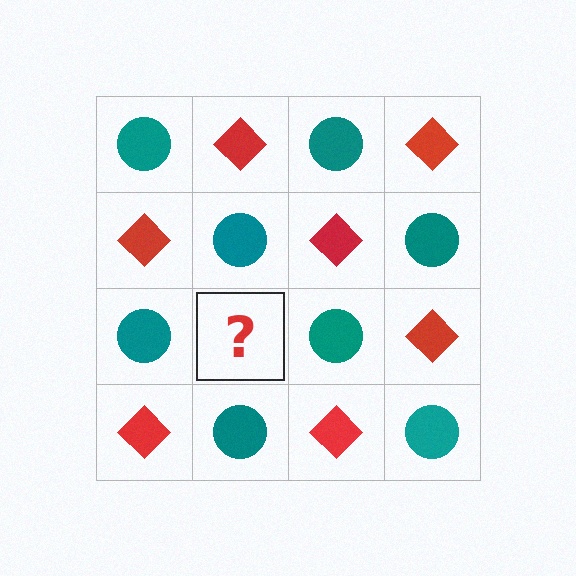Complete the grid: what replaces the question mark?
The question mark should be replaced with a red diamond.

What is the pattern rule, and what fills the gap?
The rule is that it alternates teal circle and red diamond in a checkerboard pattern. The gap should be filled with a red diamond.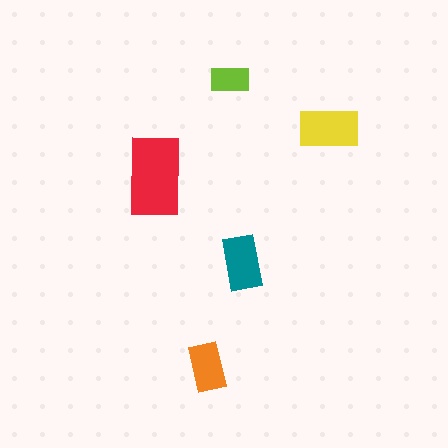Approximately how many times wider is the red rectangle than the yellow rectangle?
About 1.5 times wider.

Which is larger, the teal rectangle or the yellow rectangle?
The yellow one.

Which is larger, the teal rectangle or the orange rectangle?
The teal one.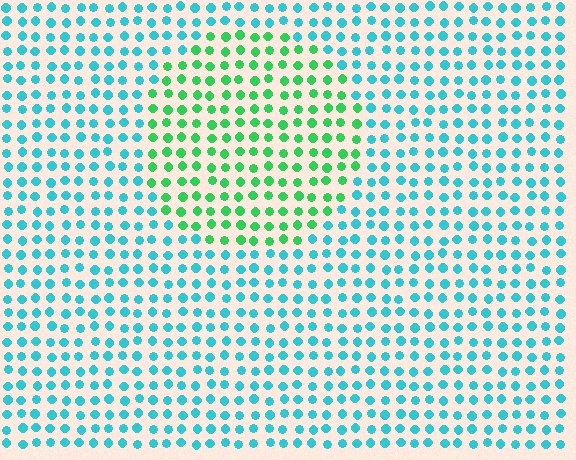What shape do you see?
I see a circle.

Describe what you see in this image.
The image is filled with small cyan elements in a uniform arrangement. A circle-shaped region is visible where the elements are tinted to a slightly different hue, forming a subtle color boundary.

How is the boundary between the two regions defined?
The boundary is defined purely by a slight shift in hue (about 48 degrees). Spacing, size, and orientation are identical on both sides.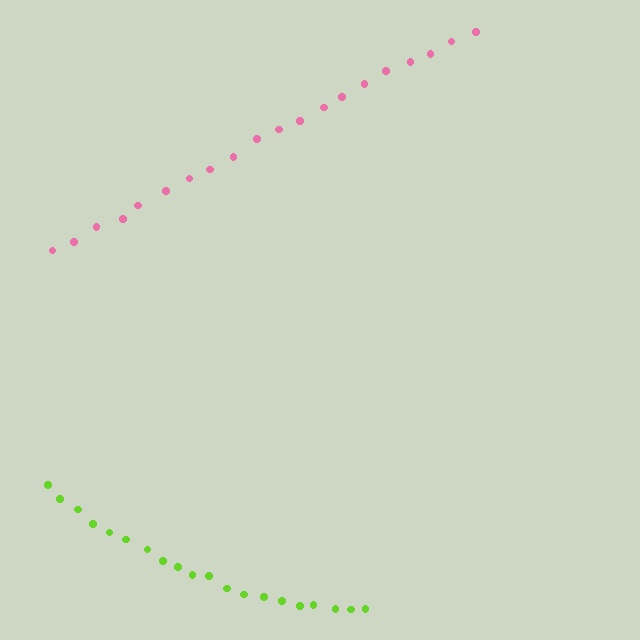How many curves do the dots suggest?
There are 2 distinct paths.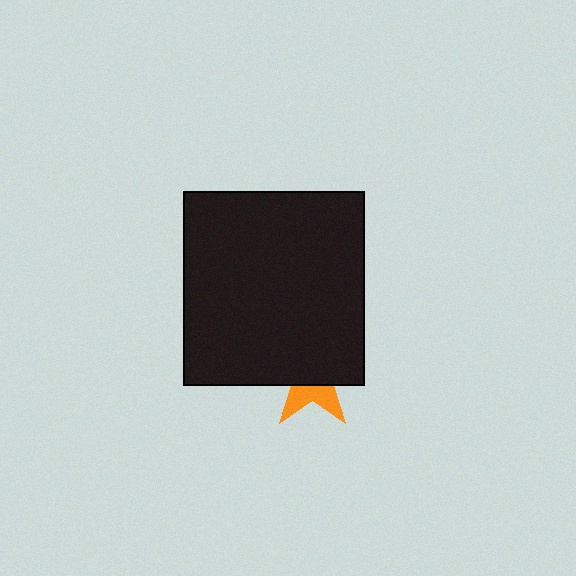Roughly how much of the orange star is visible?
A small part of it is visible (roughly 36%).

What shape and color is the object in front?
The object in front is a black rectangle.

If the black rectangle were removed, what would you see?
You would see the complete orange star.